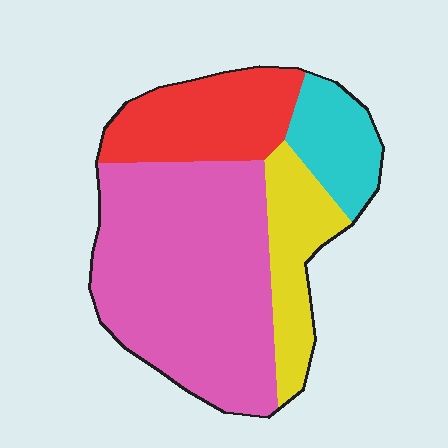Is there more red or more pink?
Pink.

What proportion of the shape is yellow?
Yellow takes up about one sixth (1/6) of the shape.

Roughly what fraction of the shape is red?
Red covers around 20% of the shape.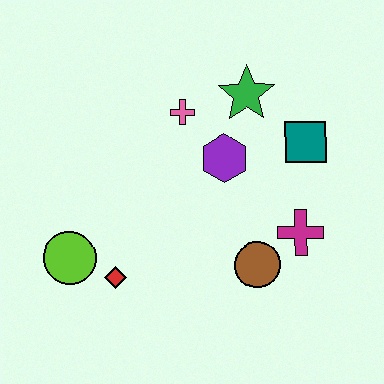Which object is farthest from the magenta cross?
The lime circle is farthest from the magenta cross.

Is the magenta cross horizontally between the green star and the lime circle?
No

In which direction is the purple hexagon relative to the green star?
The purple hexagon is below the green star.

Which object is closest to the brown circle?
The magenta cross is closest to the brown circle.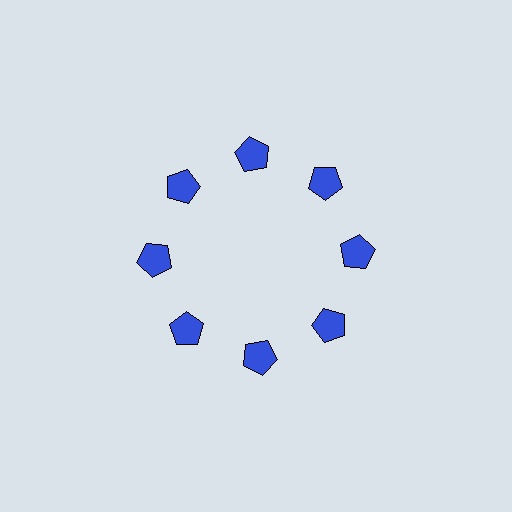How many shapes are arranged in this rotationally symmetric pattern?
There are 8 shapes, arranged in 8 groups of 1.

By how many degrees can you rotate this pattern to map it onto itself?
The pattern maps onto itself every 45 degrees of rotation.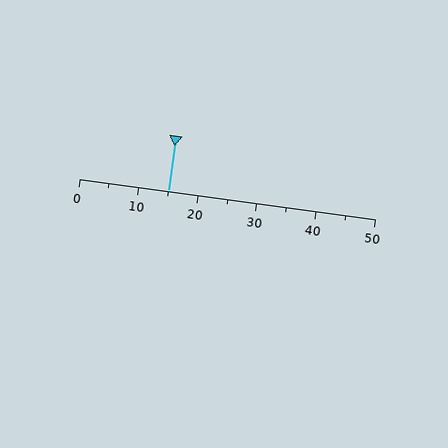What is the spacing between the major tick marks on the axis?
The major ticks are spaced 10 apart.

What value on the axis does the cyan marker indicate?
The marker indicates approximately 15.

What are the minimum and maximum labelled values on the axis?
The axis runs from 0 to 50.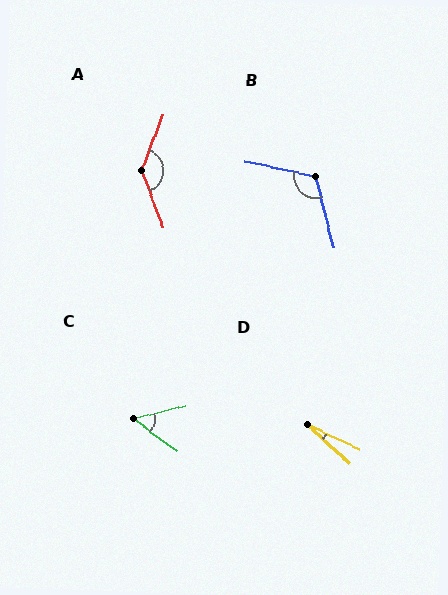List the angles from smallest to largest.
D (16°), C (51°), B (117°), A (138°).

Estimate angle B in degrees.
Approximately 117 degrees.